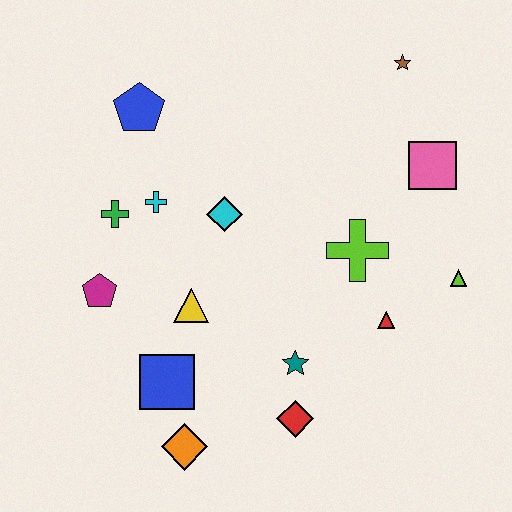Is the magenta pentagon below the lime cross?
Yes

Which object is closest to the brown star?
The pink square is closest to the brown star.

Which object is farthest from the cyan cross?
The lime triangle is farthest from the cyan cross.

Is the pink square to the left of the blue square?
No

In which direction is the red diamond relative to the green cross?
The red diamond is below the green cross.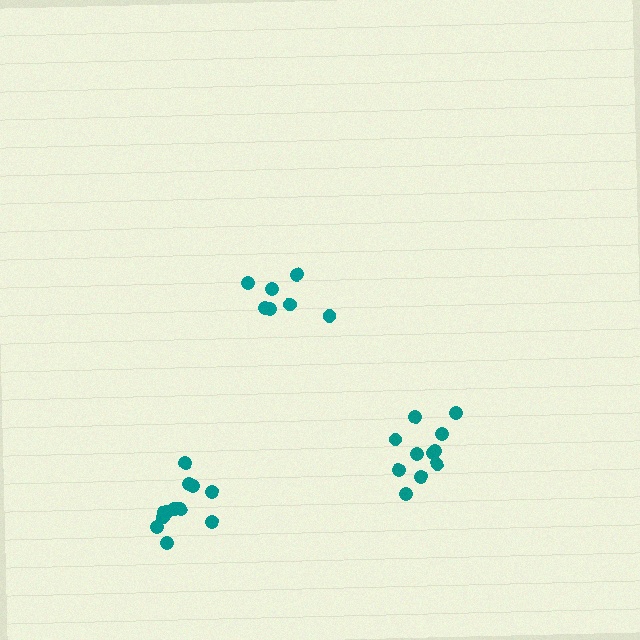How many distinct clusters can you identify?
There are 3 distinct clusters.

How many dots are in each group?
Group 1: 7 dots, Group 2: 11 dots, Group 3: 12 dots (30 total).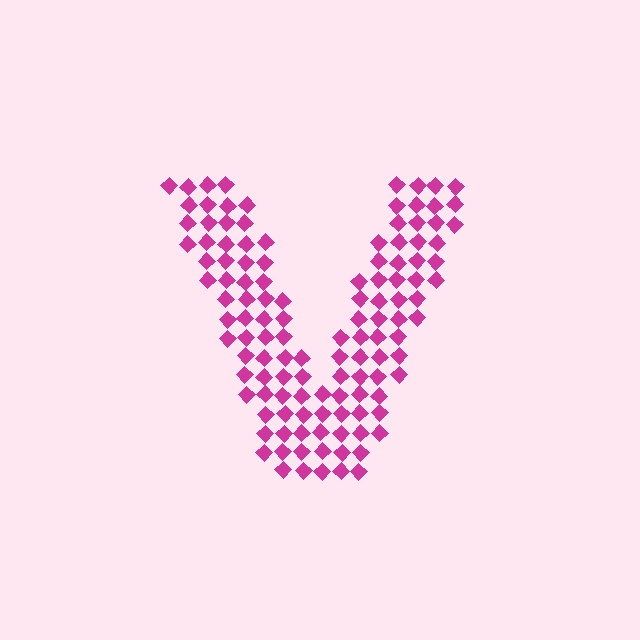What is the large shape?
The large shape is the letter V.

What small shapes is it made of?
It is made of small diamonds.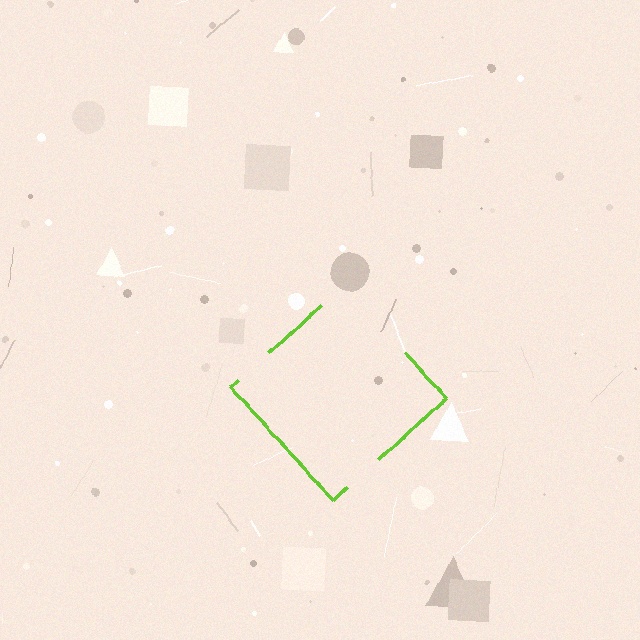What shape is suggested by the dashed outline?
The dashed outline suggests a diamond.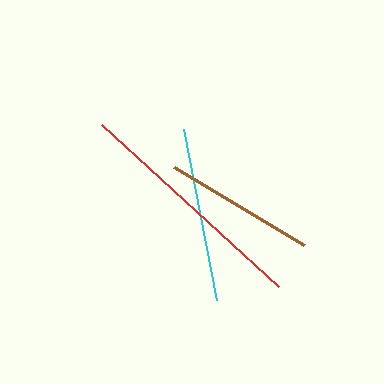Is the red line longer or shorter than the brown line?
The red line is longer than the brown line.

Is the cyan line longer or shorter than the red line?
The red line is longer than the cyan line.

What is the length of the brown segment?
The brown segment is approximately 151 pixels long.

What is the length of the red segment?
The red segment is approximately 239 pixels long.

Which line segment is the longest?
The red line is the longest at approximately 239 pixels.